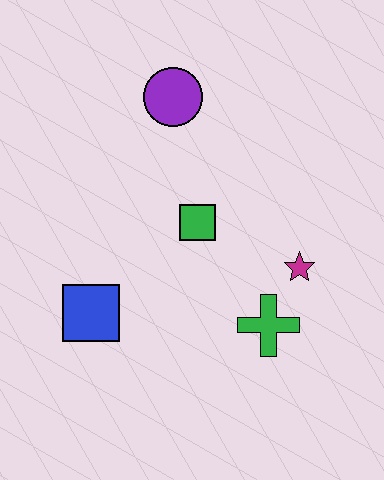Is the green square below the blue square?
No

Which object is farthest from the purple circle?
The green cross is farthest from the purple circle.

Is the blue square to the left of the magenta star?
Yes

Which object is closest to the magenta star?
The green cross is closest to the magenta star.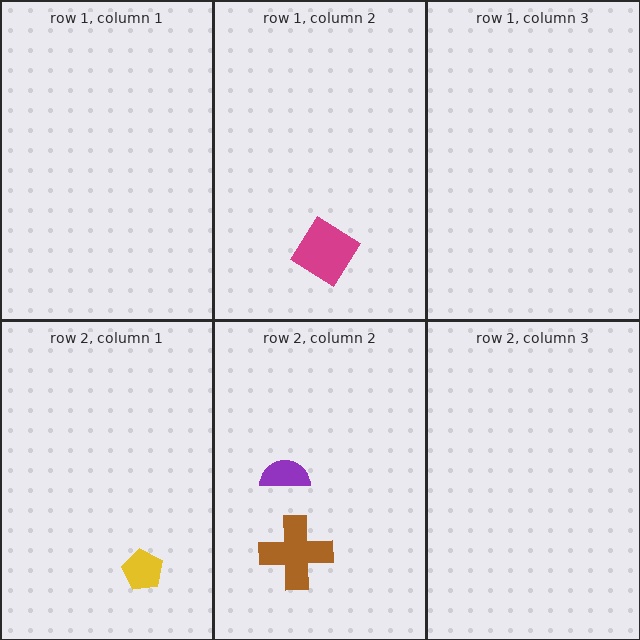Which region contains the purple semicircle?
The row 2, column 2 region.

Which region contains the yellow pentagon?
The row 2, column 1 region.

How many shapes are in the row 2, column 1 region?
1.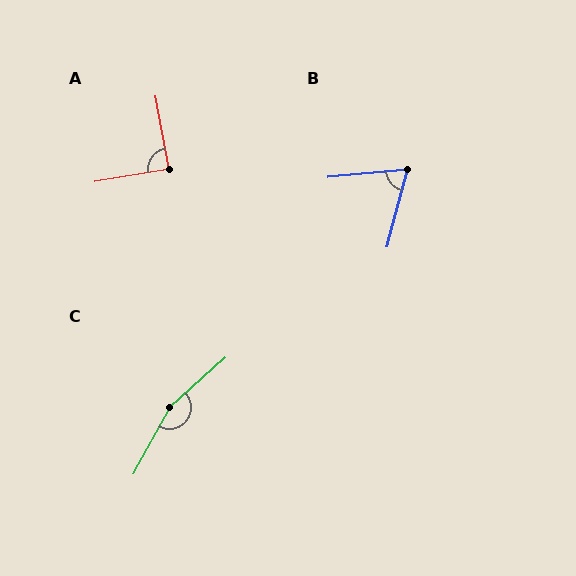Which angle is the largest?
C, at approximately 161 degrees.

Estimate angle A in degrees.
Approximately 89 degrees.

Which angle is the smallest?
B, at approximately 70 degrees.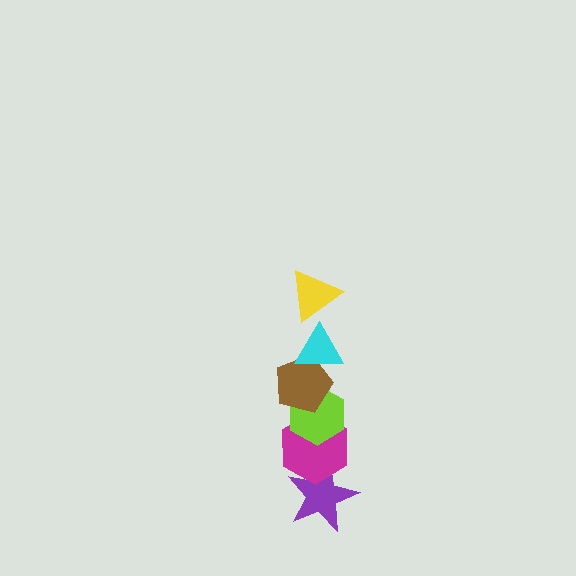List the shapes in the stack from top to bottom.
From top to bottom: the yellow triangle, the cyan triangle, the brown pentagon, the lime hexagon, the magenta hexagon, the purple star.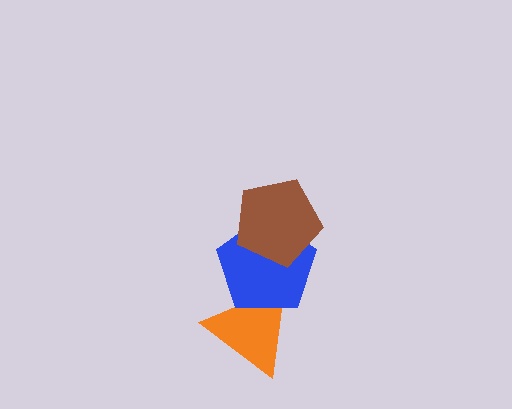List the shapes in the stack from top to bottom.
From top to bottom: the brown pentagon, the blue pentagon, the orange triangle.